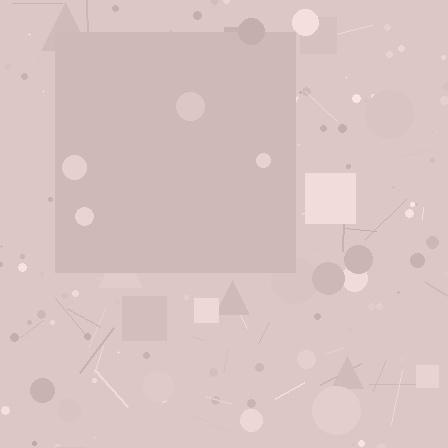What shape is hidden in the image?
A square is hidden in the image.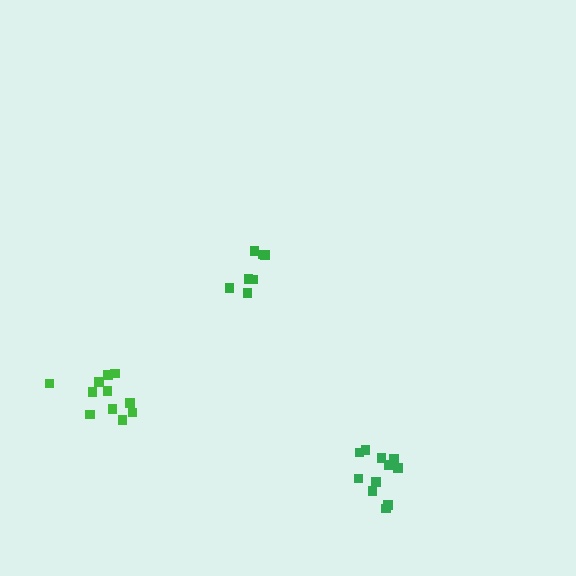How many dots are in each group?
Group 1: 11 dots, Group 2: 7 dots, Group 3: 11 dots (29 total).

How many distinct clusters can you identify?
There are 3 distinct clusters.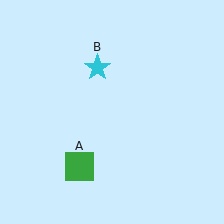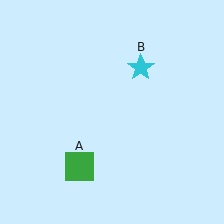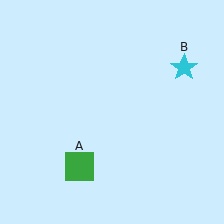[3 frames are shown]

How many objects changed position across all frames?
1 object changed position: cyan star (object B).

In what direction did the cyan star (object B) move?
The cyan star (object B) moved right.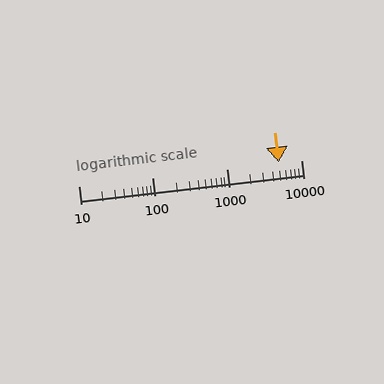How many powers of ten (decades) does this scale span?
The scale spans 3 decades, from 10 to 10000.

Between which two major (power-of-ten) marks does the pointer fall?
The pointer is between 1000 and 10000.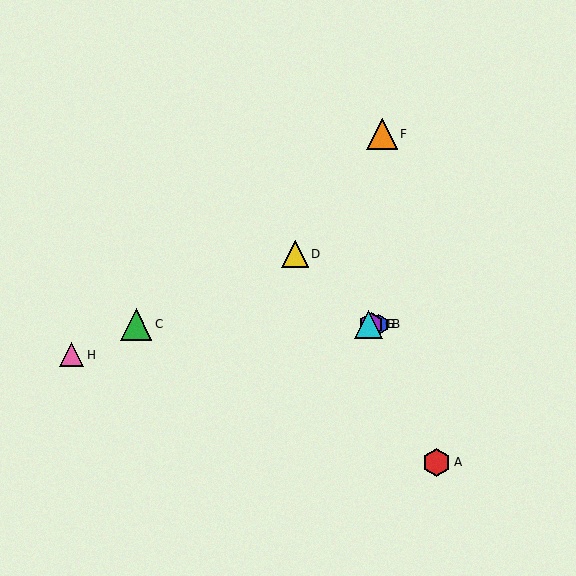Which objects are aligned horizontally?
Objects B, C, E, G are aligned horizontally.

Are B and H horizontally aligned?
No, B is at y≈324 and H is at y≈355.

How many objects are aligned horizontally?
4 objects (B, C, E, G) are aligned horizontally.